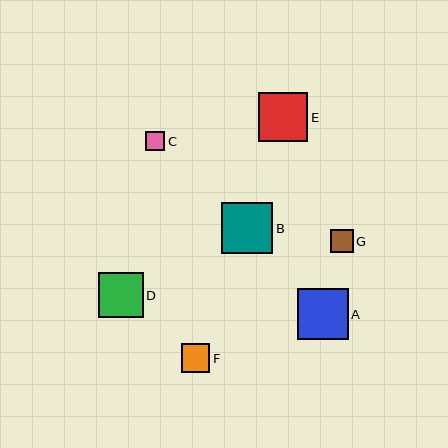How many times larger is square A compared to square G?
Square A is approximately 2.2 times the size of square G.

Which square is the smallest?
Square C is the smallest with a size of approximately 20 pixels.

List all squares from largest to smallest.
From largest to smallest: B, A, E, D, F, G, C.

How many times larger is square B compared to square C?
Square B is approximately 2.6 times the size of square C.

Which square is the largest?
Square B is the largest with a size of approximately 51 pixels.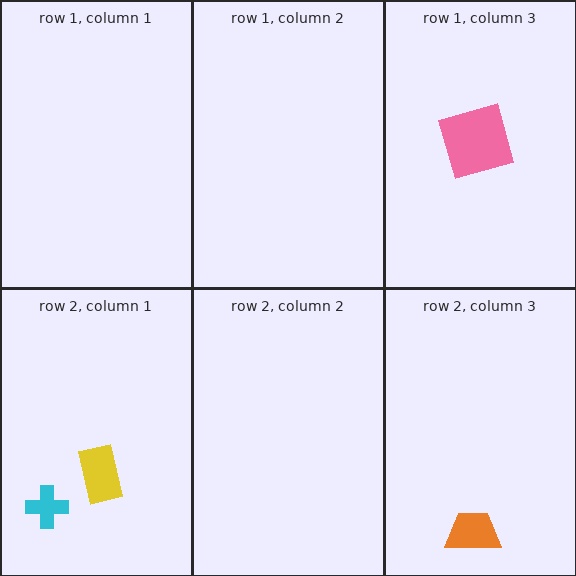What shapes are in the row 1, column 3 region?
The pink square.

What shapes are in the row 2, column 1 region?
The yellow rectangle, the cyan cross.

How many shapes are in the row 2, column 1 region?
2.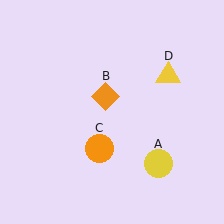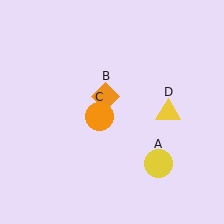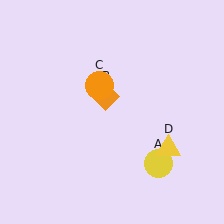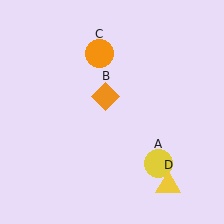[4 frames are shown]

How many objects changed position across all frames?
2 objects changed position: orange circle (object C), yellow triangle (object D).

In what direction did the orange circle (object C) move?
The orange circle (object C) moved up.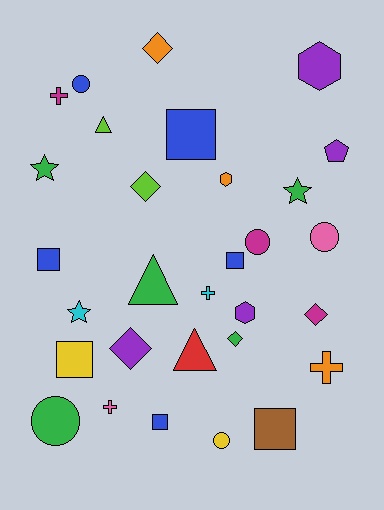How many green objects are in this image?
There are 5 green objects.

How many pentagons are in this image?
There is 1 pentagon.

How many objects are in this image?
There are 30 objects.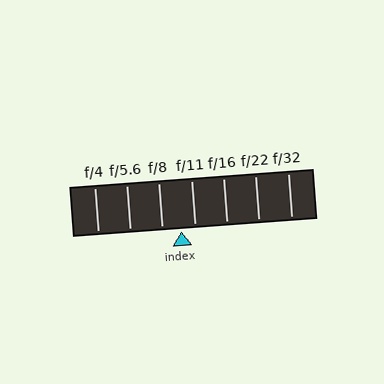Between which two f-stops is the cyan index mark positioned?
The index mark is between f/8 and f/11.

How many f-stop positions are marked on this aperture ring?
There are 7 f-stop positions marked.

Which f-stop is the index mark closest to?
The index mark is closest to f/11.